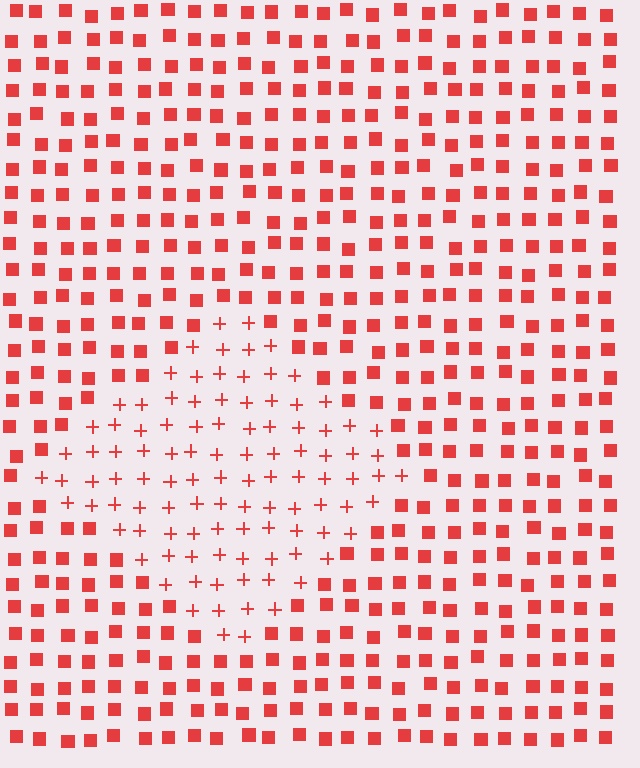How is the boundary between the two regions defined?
The boundary is defined by a change in element shape: plus signs inside vs. squares outside. All elements share the same color and spacing.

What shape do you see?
I see a diamond.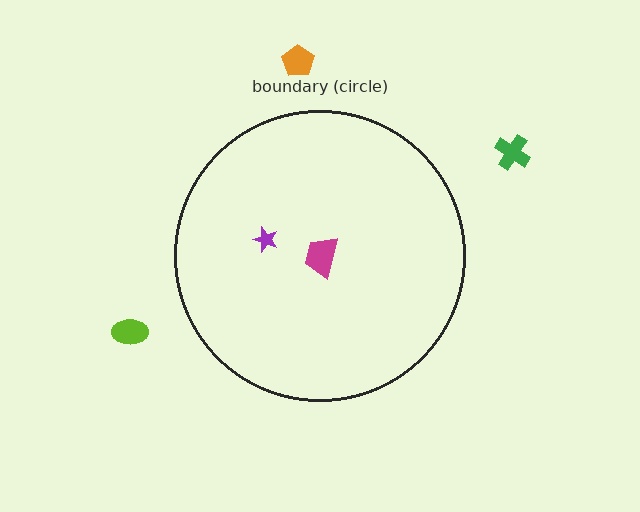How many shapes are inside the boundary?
2 inside, 3 outside.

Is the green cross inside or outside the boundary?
Outside.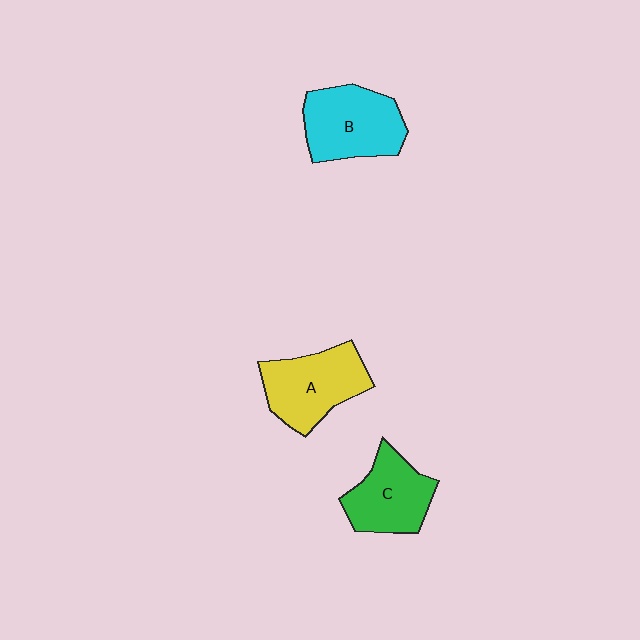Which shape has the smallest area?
Shape C (green).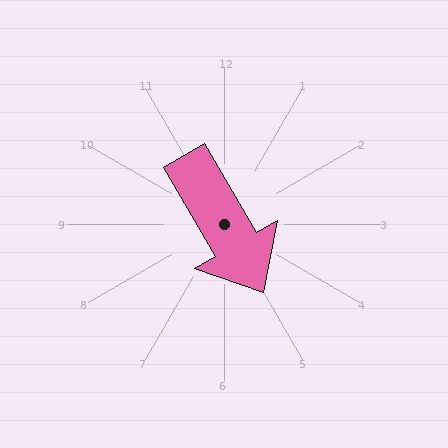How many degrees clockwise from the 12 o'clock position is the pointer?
Approximately 150 degrees.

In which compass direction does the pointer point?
Southeast.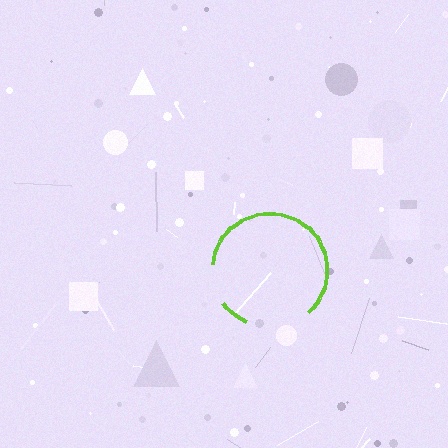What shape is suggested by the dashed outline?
The dashed outline suggests a circle.